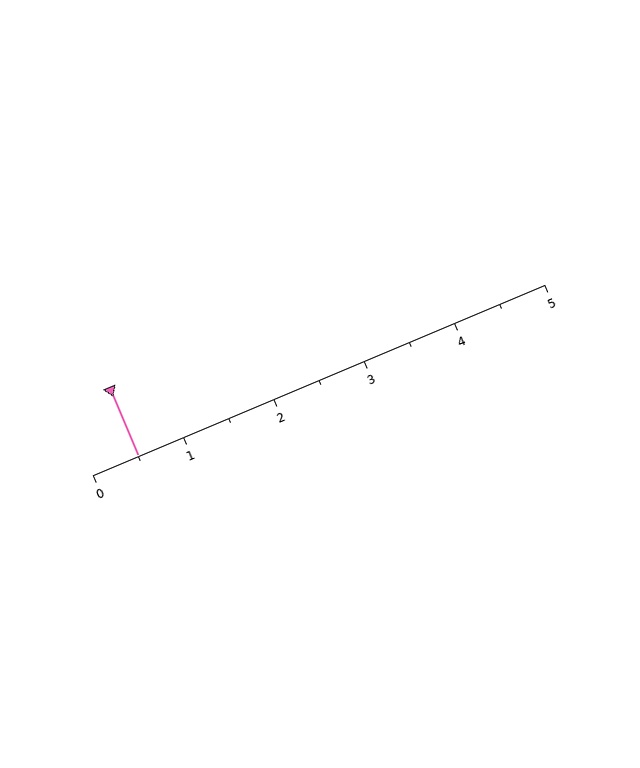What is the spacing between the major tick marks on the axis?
The major ticks are spaced 1 apart.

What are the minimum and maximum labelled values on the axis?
The axis runs from 0 to 5.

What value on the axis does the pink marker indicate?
The marker indicates approximately 0.5.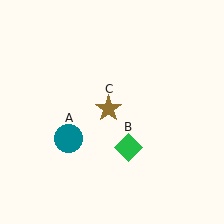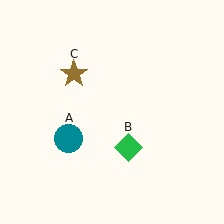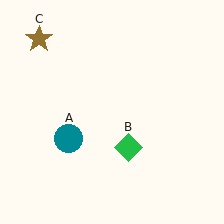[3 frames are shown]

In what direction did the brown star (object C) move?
The brown star (object C) moved up and to the left.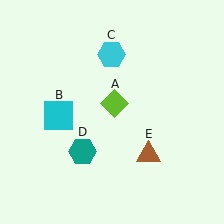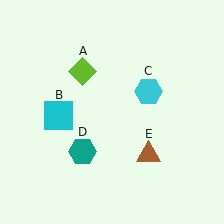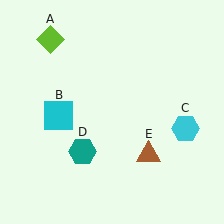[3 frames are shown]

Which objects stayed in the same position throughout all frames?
Cyan square (object B) and teal hexagon (object D) and brown triangle (object E) remained stationary.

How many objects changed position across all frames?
2 objects changed position: lime diamond (object A), cyan hexagon (object C).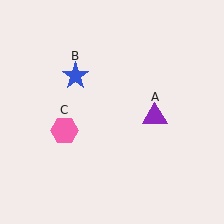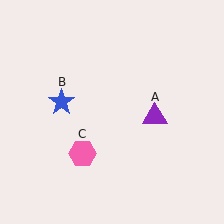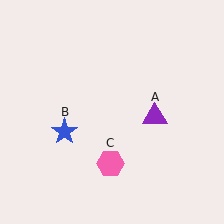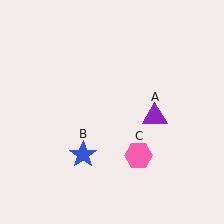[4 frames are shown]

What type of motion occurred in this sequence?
The blue star (object B), pink hexagon (object C) rotated counterclockwise around the center of the scene.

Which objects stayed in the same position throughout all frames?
Purple triangle (object A) remained stationary.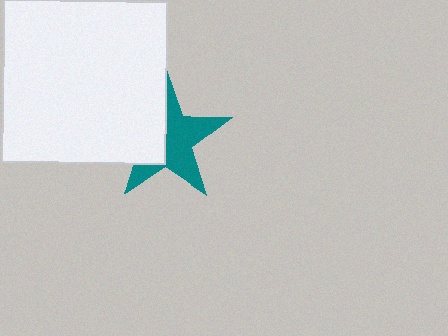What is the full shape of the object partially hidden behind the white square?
The partially hidden object is a teal star.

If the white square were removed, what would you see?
You would see the complete teal star.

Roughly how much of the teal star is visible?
About half of it is visible (roughly 59%).